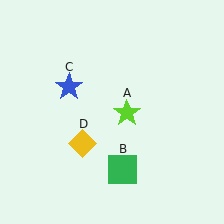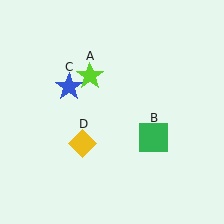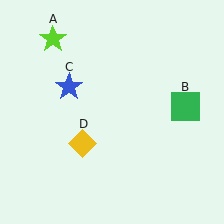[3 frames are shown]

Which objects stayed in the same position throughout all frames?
Blue star (object C) and yellow diamond (object D) remained stationary.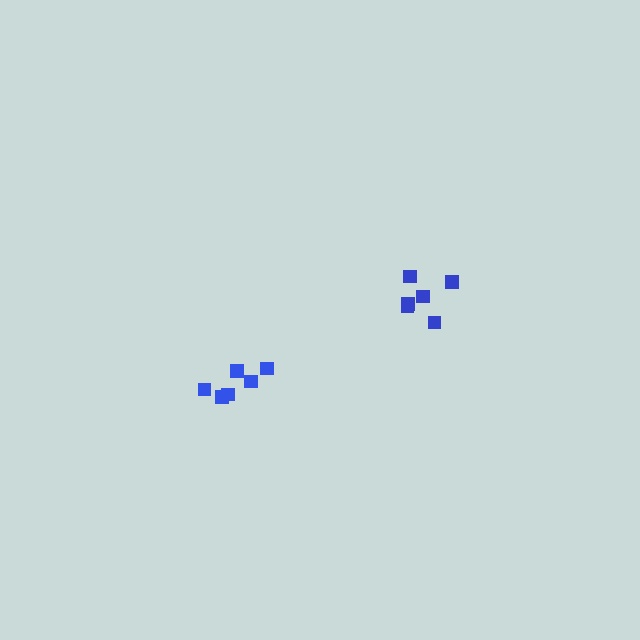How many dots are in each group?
Group 1: 6 dots, Group 2: 6 dots (12 total).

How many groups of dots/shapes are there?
There are 2 groups.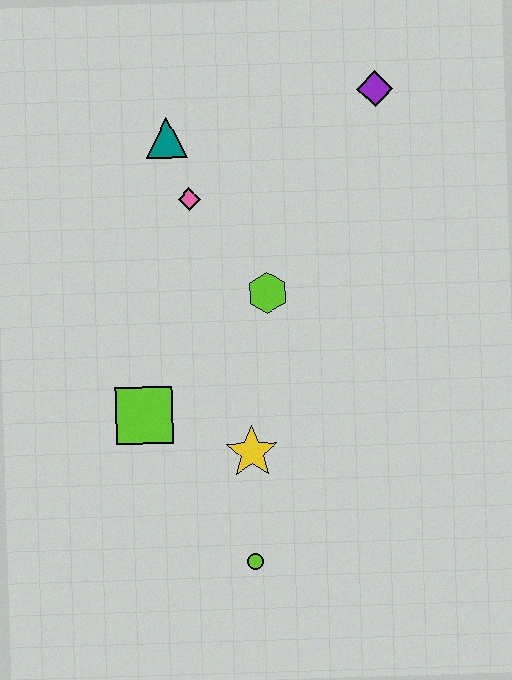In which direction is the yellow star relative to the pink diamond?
The yellow star is below the pink diamond.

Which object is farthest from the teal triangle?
The lime circle is farthest from the teal triangle.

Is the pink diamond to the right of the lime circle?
No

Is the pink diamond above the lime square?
Yes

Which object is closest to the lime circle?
The yellow star is closest to the lime circle.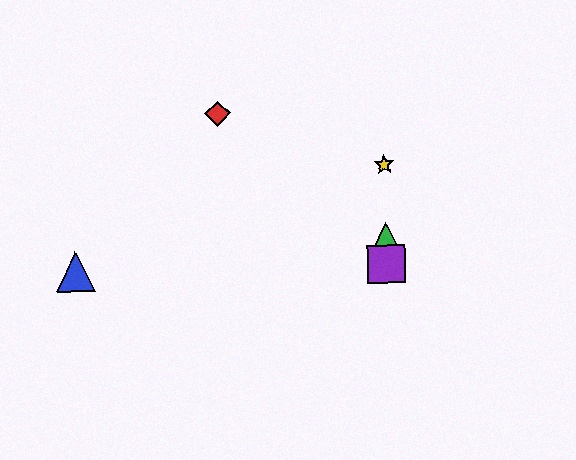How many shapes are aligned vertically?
3 shapes (the green triangle, the yellow star, the purple square) are aligned vertically.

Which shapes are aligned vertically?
The green triangle, the yellow star, the purple square are aligned vertically.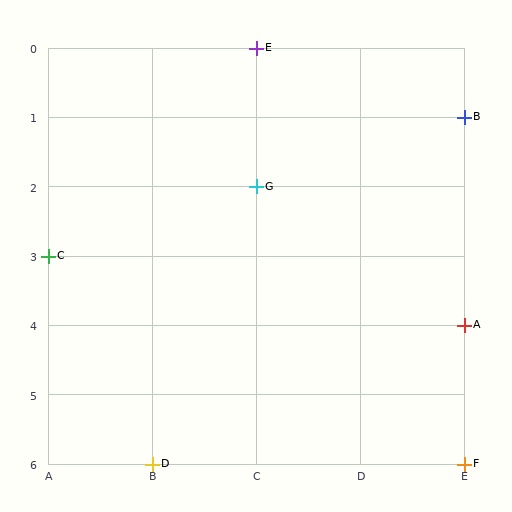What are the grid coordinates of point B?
Point B is at grid coordinates (E, 1).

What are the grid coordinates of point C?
Point C is at grid coordinates (A, 3).